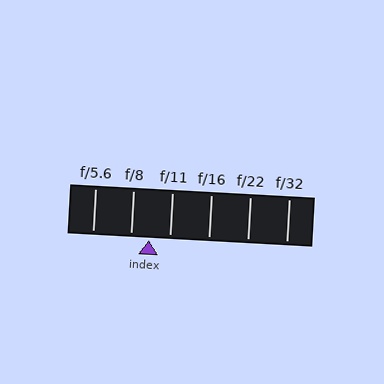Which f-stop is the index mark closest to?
The index mark is closest to f/8.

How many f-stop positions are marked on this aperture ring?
There are 6 f-stop positions marked.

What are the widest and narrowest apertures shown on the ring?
The widest aperture shown is f/5.6 and the narrowest is f/32.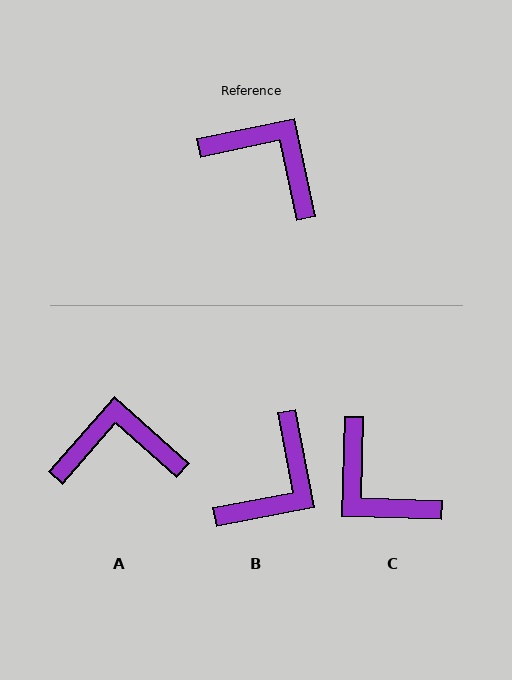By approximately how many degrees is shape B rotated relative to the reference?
Approximately 91 degrees clockwise.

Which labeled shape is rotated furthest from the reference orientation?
C, about 166 degrees away.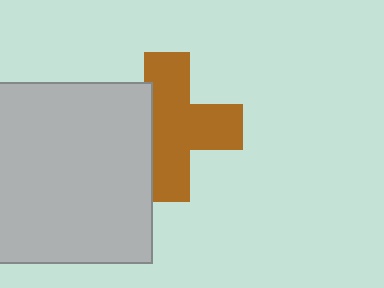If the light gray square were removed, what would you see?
You would see the complete brown cross.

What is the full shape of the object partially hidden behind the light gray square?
The partially hidden object is a brown cross.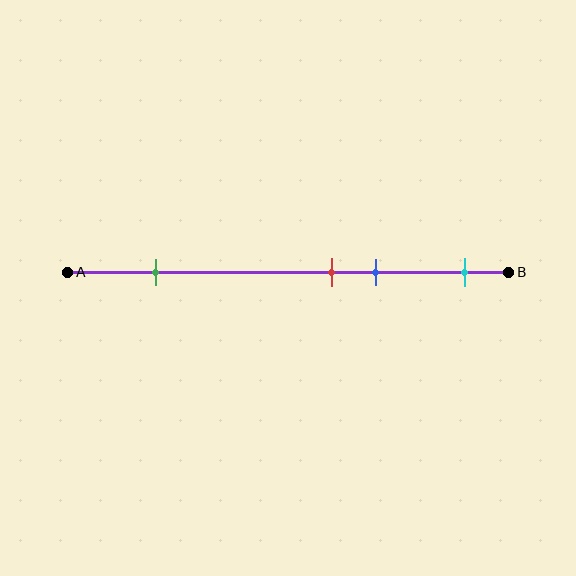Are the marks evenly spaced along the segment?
No, the marks are not evenly spaced.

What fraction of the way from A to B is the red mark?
The red mark is approximately 60% (0.6) of the way from A to B.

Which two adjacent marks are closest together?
The red and blue marks are the closest adjacent pair.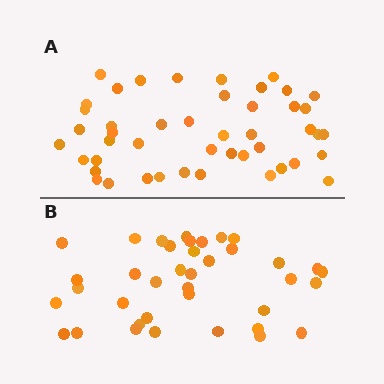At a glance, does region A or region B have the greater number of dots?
Region A (the top region) has more dots.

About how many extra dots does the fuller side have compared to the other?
Region A has roughly 8 or so more dots than region B.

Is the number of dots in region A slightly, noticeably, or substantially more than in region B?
Region A has only slightly more — the two regions are fairly close. The ratio is roughly 1.2 to 1.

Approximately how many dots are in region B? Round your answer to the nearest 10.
About 40 dots. (The exact count is 38, which rounds to 40.)